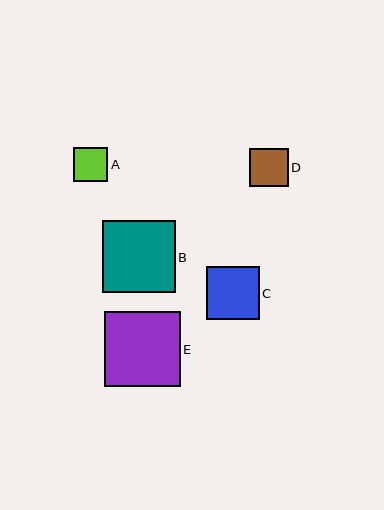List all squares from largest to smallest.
From largest to smallest: E, B, C, D, A.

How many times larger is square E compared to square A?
Square E is approximately 2.2 times the size of square A.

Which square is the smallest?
Square A is the smallest with a size of approximately 35 pixels.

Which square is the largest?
Square E is the largest with a size of approximately 76 pixels.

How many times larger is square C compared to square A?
Square C is approximately 1.5 times the size of square A.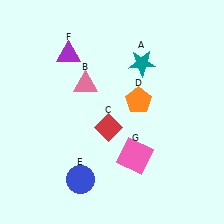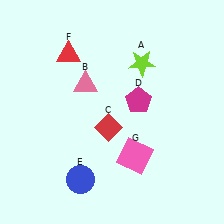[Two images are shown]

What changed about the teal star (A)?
In Image 1, A is teal. In Image 2, it changed to lime.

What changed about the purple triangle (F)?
In Image 1, F is purple. In Image 2, it changed to red.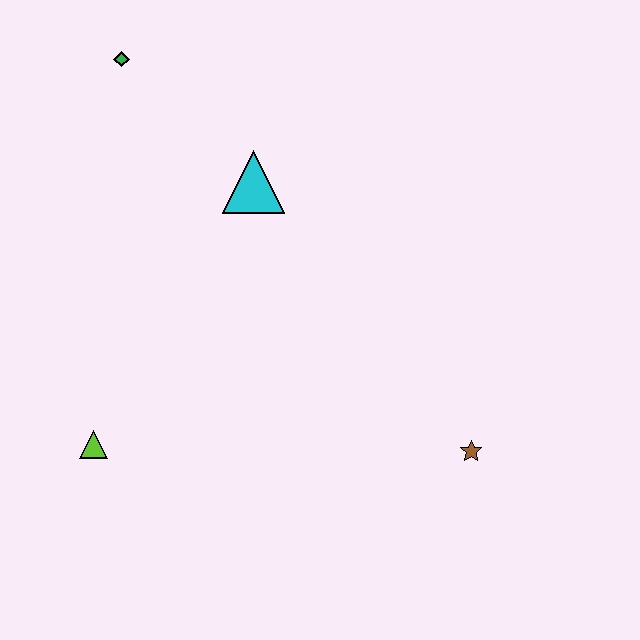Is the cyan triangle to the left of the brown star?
Yes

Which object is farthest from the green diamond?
The brown star is farthest from the green diamond.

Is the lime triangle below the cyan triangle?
Yes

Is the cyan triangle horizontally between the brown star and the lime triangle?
Yes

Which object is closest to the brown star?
The cyan triangle is closest to the brown star.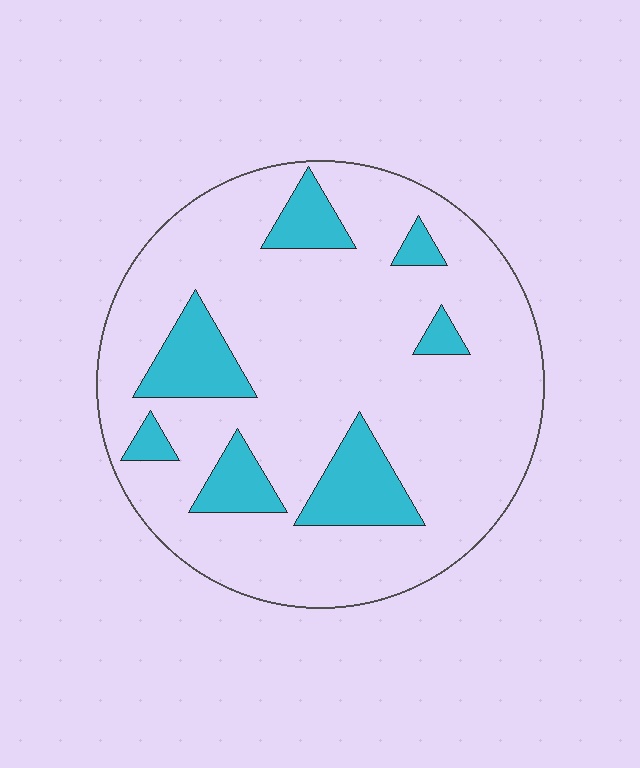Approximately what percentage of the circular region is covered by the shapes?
Approximately 15%.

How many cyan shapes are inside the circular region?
7.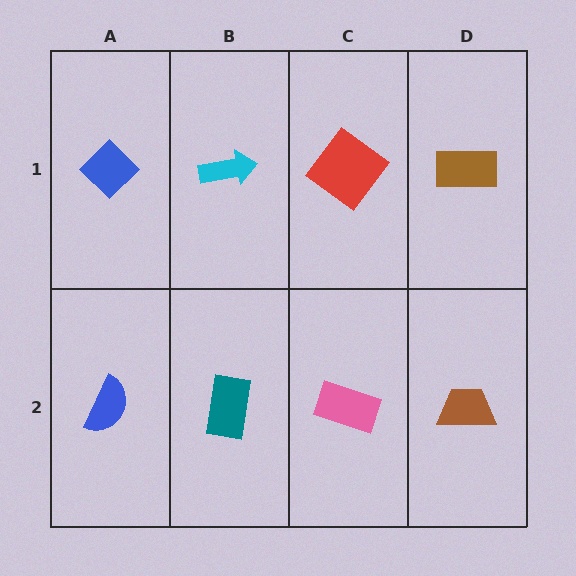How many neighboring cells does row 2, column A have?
2.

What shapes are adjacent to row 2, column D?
A brown rectangle (row 1, column D), a pink rectangle (row 2, column C).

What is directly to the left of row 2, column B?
A blue semicircle.